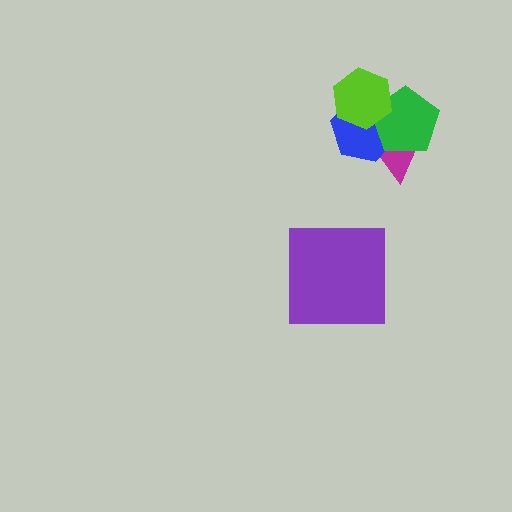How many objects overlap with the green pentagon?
3 objects overlap with the green pentagon.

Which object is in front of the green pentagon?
The lime hexagon is in front of the green pentagon.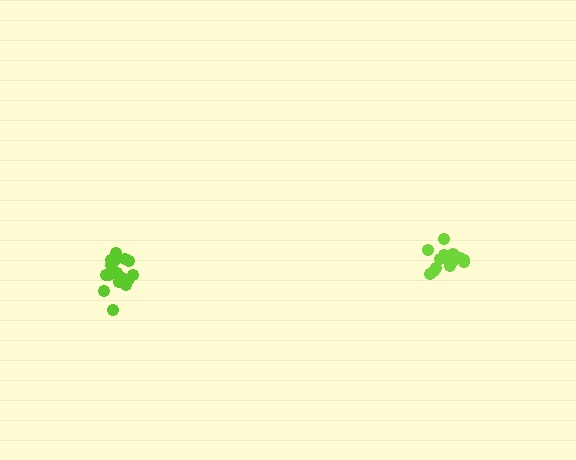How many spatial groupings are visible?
There are 2 spatial groupings.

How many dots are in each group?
Group 1: 17 dots, Group 2: 17 dots (34 total).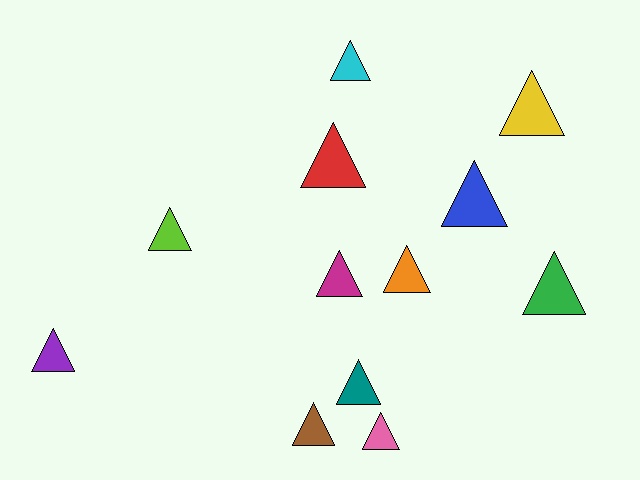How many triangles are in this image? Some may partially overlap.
There are 12 triangles.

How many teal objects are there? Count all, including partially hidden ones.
There is 1 teal object.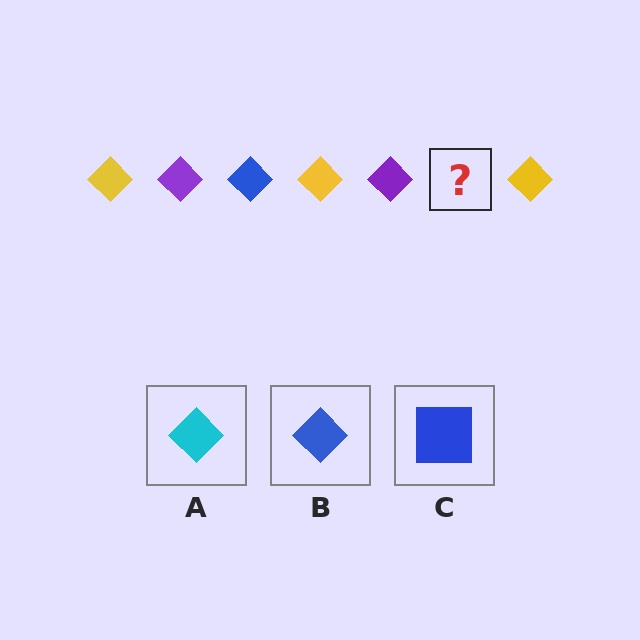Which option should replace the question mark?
Option B.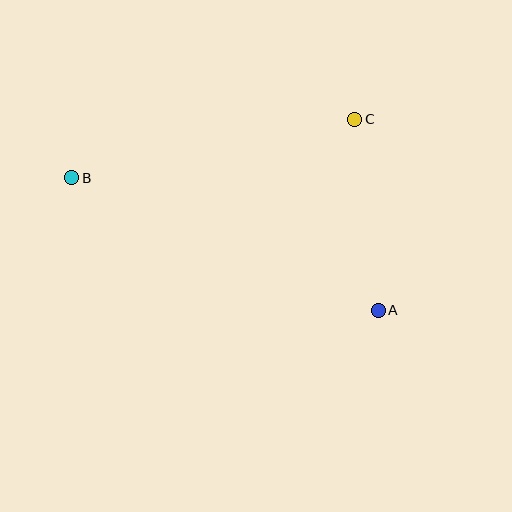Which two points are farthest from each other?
Points A and B are farthest from each other.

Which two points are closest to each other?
Points A and C are closest to each other.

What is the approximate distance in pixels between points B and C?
The distance between B and C is approximately 289 pixels.